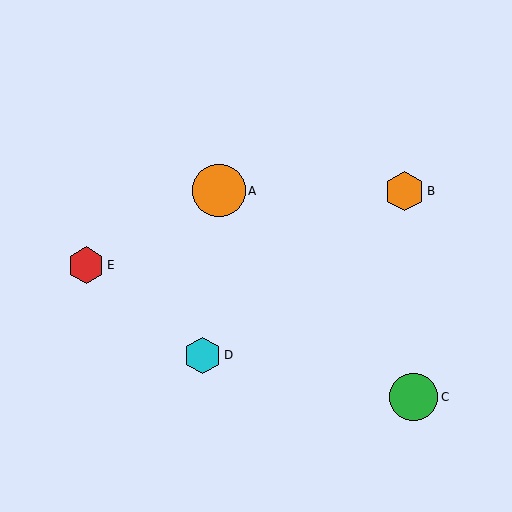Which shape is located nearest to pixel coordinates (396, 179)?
The orange hexagon (labeled B) at (405, 191) is nearest to that location.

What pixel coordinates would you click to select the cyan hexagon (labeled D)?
Click at (202, 355) to select the cyan hexagon D.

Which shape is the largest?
The orange circle (labeled A) is the largest.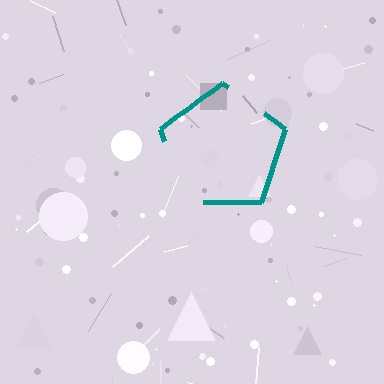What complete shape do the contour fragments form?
The contour fragments form a pentagon.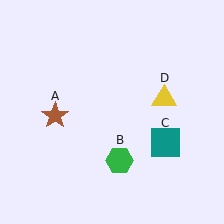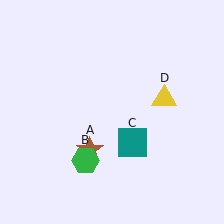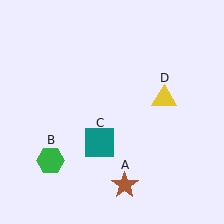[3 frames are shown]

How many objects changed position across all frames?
3 objects changed position: brown star (object A), green hexagon (object B), teal square (object C).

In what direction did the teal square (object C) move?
The teal square (object C) moved left.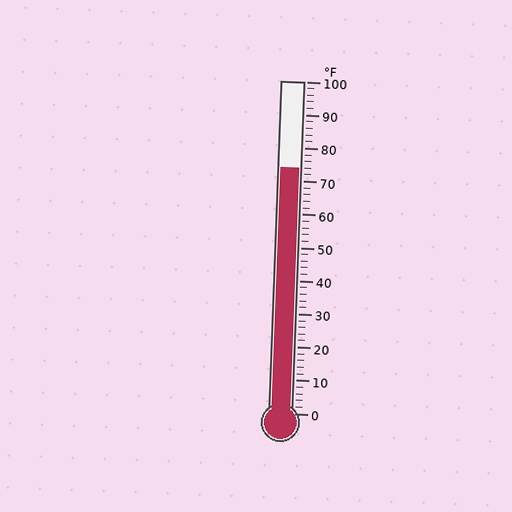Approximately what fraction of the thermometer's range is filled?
The thermometer is filled to approximately 75% of its range.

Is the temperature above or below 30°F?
The temperature is above 30°F.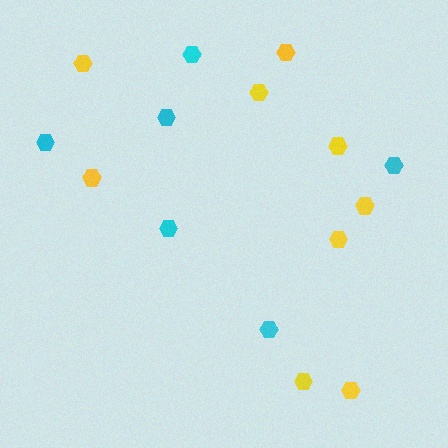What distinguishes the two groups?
There are 2 groups: one group of yellow hexagons (9) and one group of cyan hexagons (6).